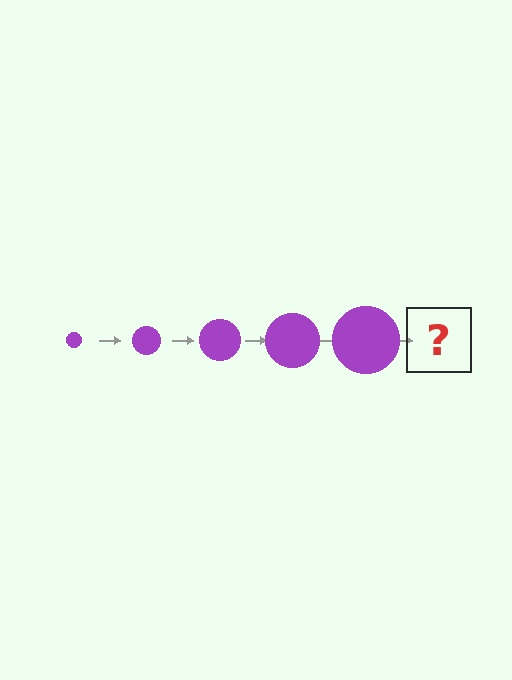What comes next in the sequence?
The next element should be a purple circle, larger than the previous one.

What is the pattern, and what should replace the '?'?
The pattern is that the circle gets progressively larger each step. The '?' should be a purple circle, larger than the previous one.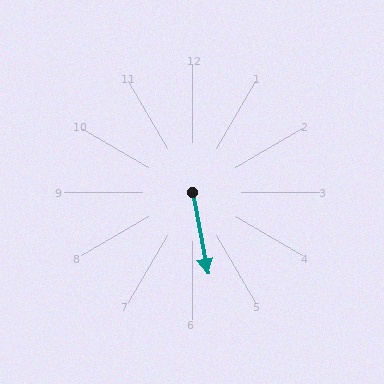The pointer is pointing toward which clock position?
Roughly 6 o'clock.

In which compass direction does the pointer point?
South.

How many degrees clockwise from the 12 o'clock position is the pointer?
Approximately 169 degrees.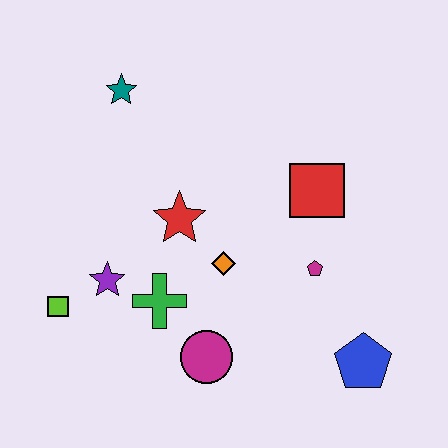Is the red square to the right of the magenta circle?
Yes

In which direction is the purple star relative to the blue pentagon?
The purple star is to the left of the blue pentagon.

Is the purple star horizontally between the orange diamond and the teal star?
No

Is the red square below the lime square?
No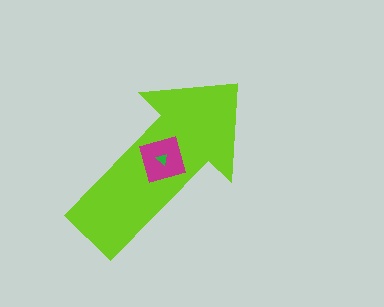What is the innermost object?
The green triangle.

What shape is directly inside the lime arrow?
The magenta diamond.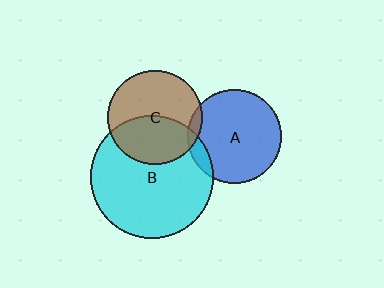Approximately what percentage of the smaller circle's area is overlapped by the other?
Approximately 45%.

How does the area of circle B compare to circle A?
Approximately 1.7 times.